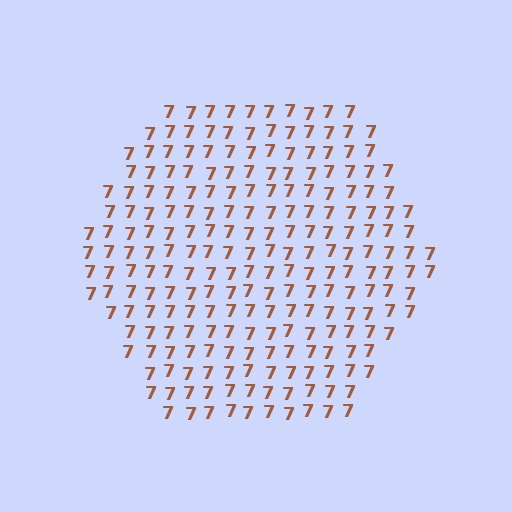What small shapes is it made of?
It is made of small digit 7's.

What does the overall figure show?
The overall figure shows a hexagon.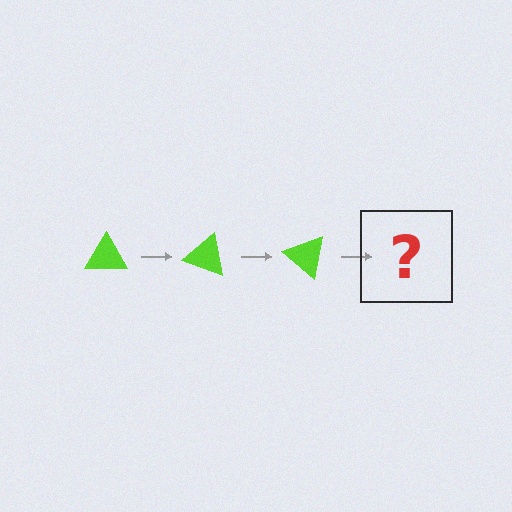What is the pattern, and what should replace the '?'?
The pattern is that the triangle rotates 20 degrees each step. The '?' should be a lime triangle rotated 60 degrees.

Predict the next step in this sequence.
The next step is a lime triangle rotated 60 degrees.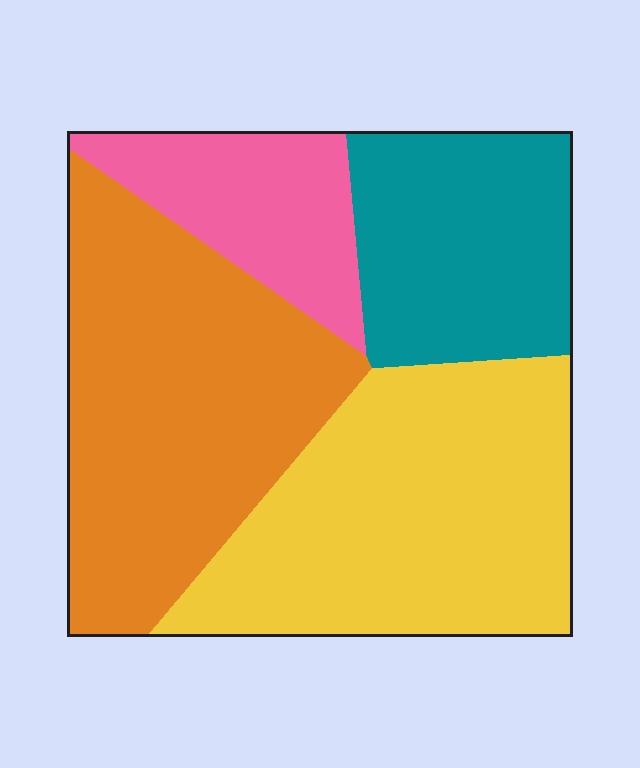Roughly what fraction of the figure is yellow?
Yellow covers 33% of the figure.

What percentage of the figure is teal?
Teal covers about 20% of the figure.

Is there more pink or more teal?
Teal.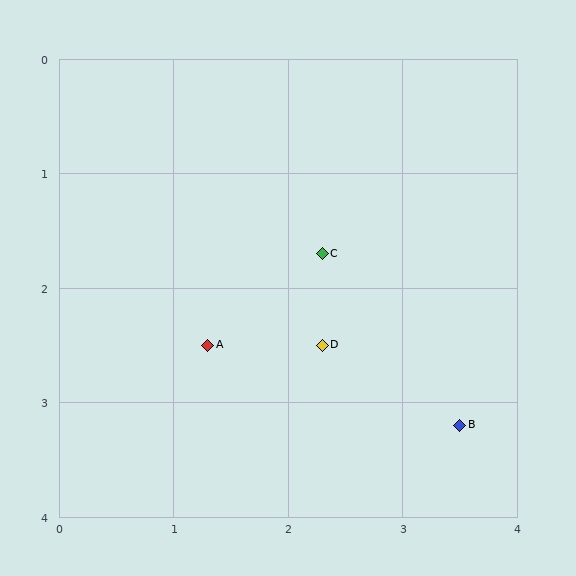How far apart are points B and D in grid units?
Points B and D are about 1.4 grid units apart.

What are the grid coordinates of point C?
Point C is at approximately (2.3, 1.7).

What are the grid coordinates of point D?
Point D is at approximately (2.3, 2.5).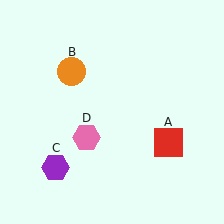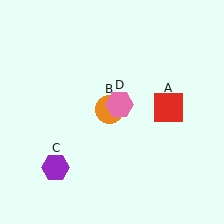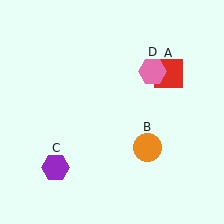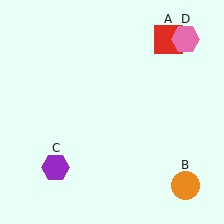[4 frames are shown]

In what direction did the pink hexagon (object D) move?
The pink hexagon (object D) moved up and to the right.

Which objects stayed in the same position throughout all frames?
Purple hexagon (object C) remained stationary.